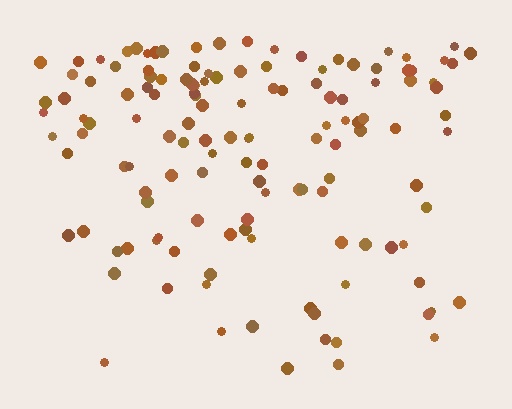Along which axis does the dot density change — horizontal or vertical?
Vertical.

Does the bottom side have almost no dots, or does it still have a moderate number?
Still a moderate number, just noticeably fewer than the top.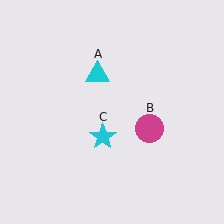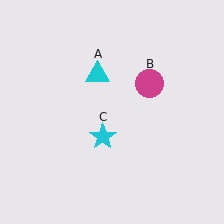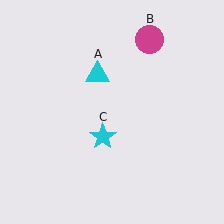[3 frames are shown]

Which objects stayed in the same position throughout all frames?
Cyan triangle (object A) and cyan star (object C) remained stationary.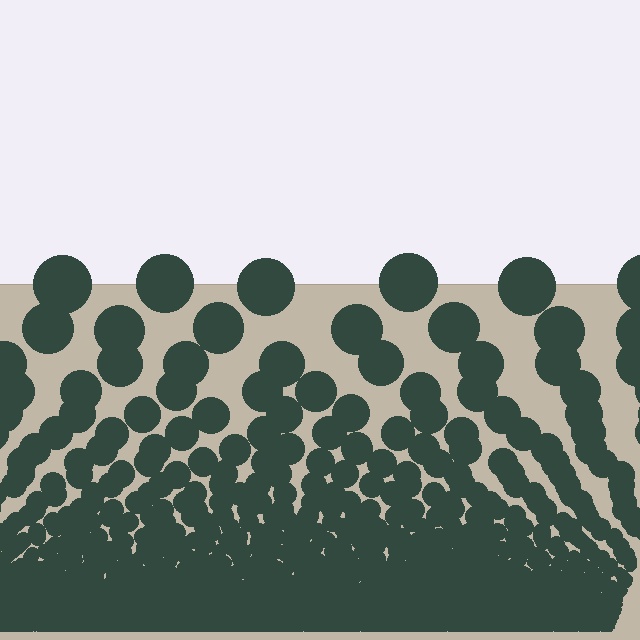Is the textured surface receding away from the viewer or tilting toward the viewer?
The surface appears to tilt toward the viewer. Texture elements get larger and sparser toward the top.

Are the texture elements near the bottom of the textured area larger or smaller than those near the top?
Smaller. The gradient is inverted — elements near the bottom are smaller and denser.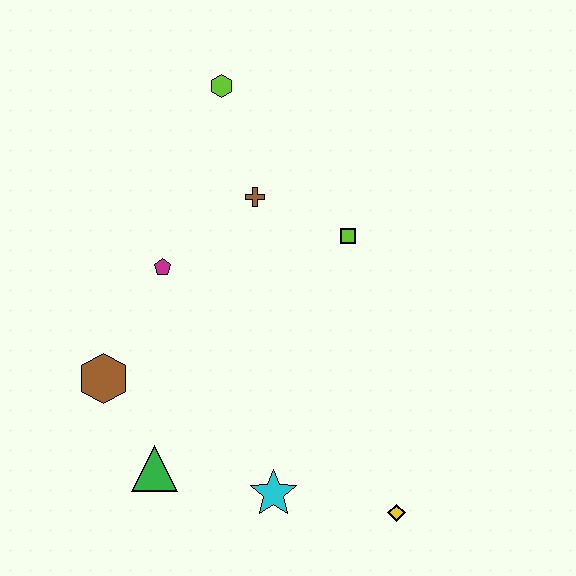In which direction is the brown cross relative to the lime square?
The brown cross is to the left of the lime square.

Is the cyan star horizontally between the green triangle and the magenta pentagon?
No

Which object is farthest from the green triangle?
The lime hexagon is farthest from the green triangle.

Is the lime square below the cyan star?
No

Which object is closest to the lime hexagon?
The brown cross is closest to the lime hexagon.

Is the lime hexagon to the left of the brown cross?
Yes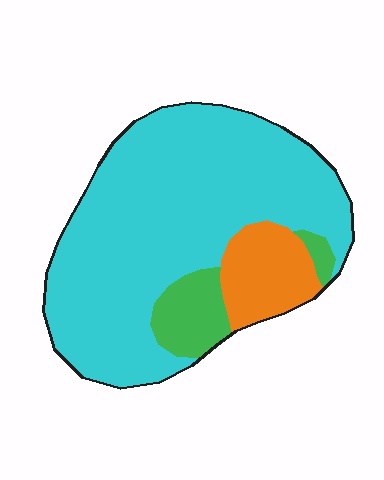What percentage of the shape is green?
Green takes up about one tenth (1/10) of the shape.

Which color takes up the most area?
Cyan, at roughly 75%.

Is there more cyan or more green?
Cyan.